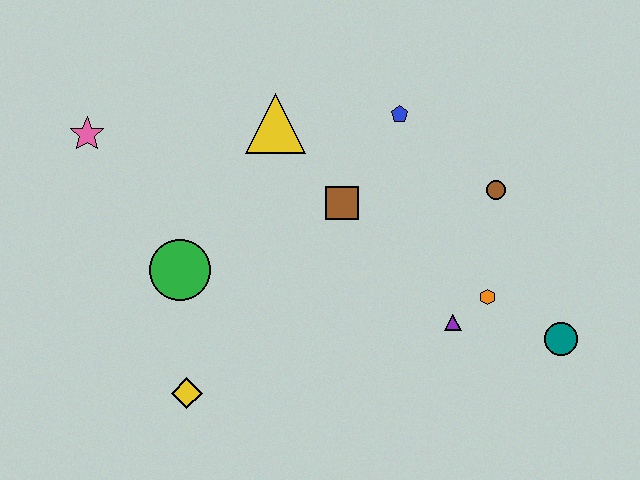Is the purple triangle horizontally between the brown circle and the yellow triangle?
Yes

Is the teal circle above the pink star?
No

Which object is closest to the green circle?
The yellow diamond is closest to the green circle.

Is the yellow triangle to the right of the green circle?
Yes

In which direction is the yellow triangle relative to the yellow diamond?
The yellow triangle is above the yellow diamond.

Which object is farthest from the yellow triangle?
The teal circle is farthest from the yellow triangle.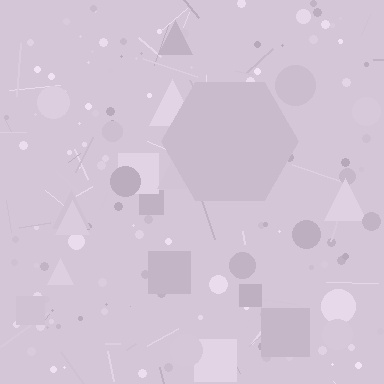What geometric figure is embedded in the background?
A hexagon is embedded in the background.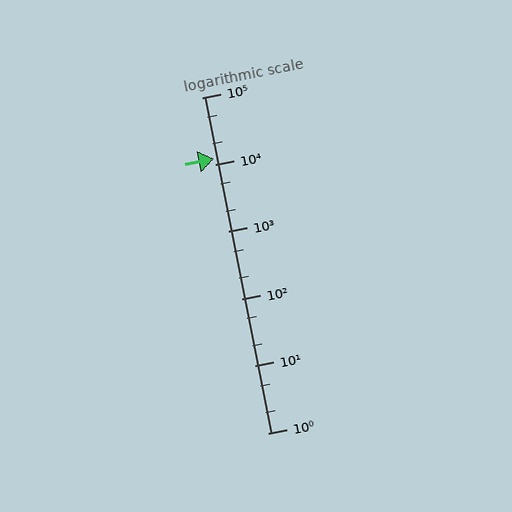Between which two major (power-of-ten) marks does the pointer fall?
The pointer is between 10000 and 100000.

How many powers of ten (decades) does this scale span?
The scale spans 5 decades, from 1 to 100000.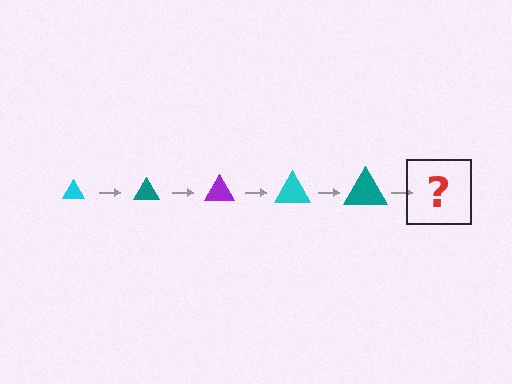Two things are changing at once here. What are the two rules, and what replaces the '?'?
The two rules are that the triangle grows larger each step and the color cycles through cyan, teal, and purple. The '?' should be a purple triangle, larger than the previous one.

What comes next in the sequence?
The next element should be a purple triangle, larger than the previous one.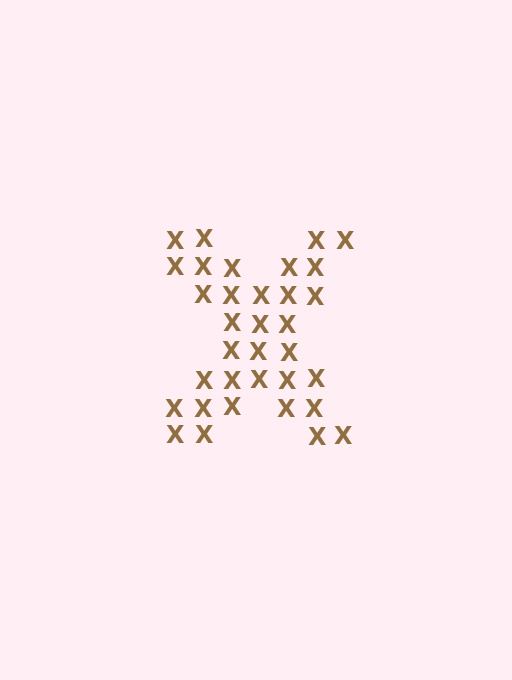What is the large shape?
The large shape is the letter X.